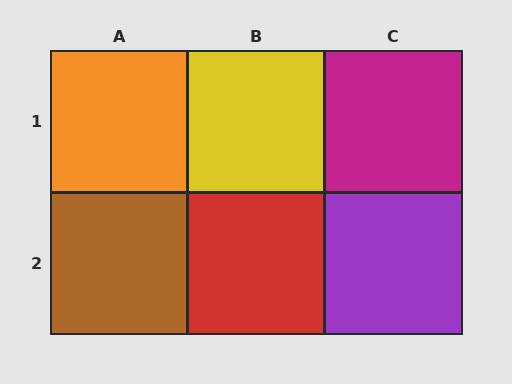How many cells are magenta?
1 cell is magenta.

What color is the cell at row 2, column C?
Purple.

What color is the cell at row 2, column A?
Brown.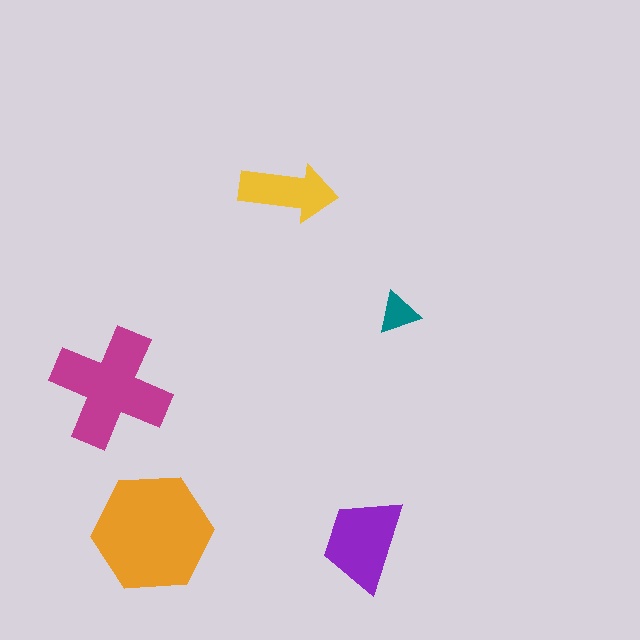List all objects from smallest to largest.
The teal triangle, the yellow arrow, the purple trapezoid, the magenta cross, the orange hexagon.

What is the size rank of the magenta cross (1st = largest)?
2nd.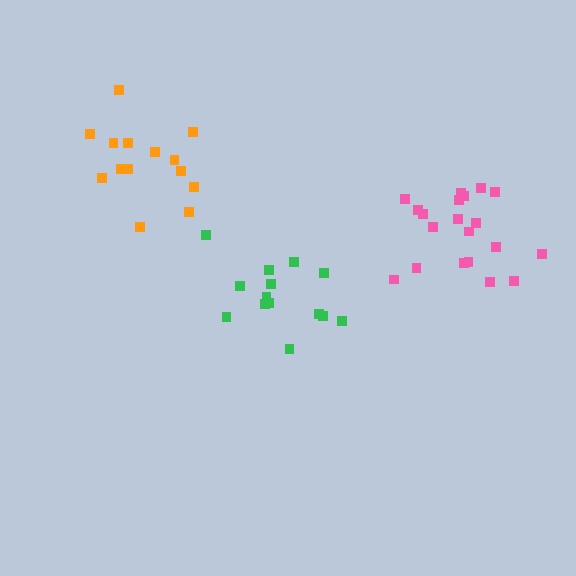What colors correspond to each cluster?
The clusters are colored: orange, green, pink.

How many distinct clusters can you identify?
There are 3 distinct clusters.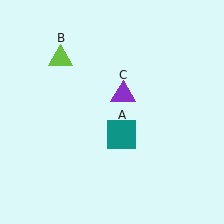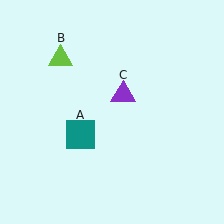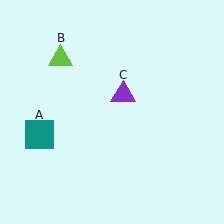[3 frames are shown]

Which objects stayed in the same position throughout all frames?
Lime triangle (object B) and purple triangle (object C) remained stationary.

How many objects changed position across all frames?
1 object changed position: teal square (object A).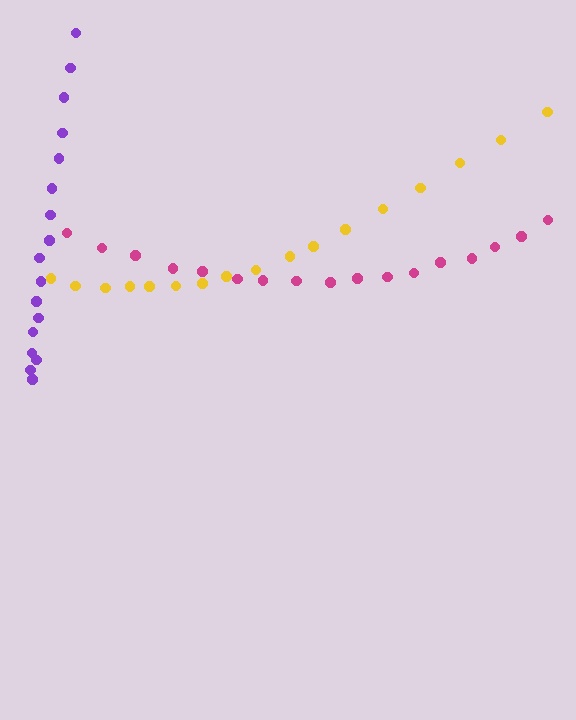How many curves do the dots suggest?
There are 3 distinct paths.